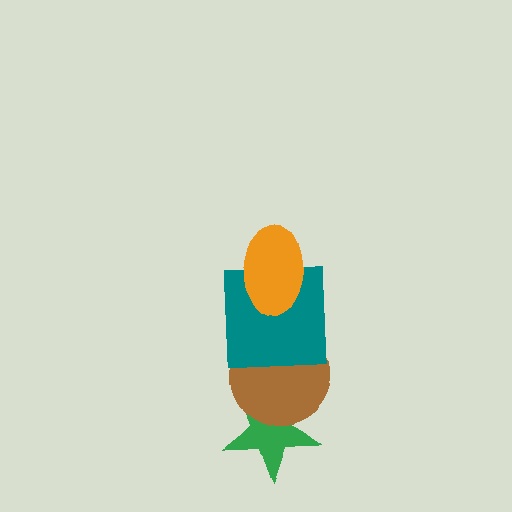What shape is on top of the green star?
The brown circle is on top of the green star.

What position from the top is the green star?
The green star is 4th from the top.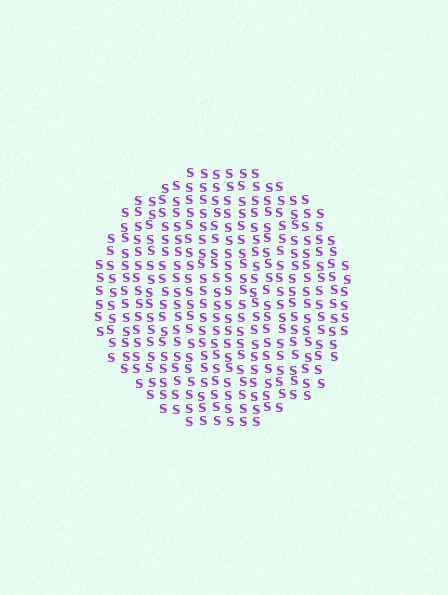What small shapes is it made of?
It is made of small letter S's.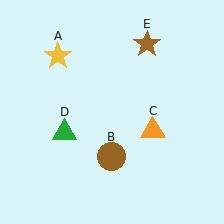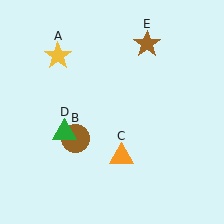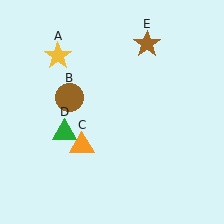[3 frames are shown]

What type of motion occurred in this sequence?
The brown circle (object B), orange triangle (object C) rotated clockwise around the center of the scene.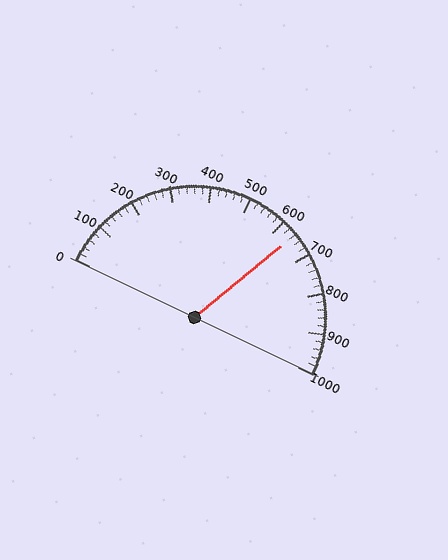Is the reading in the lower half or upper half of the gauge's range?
The reading is in the upper half of the range (0 to 1000).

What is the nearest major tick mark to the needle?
The nearest major tick mark is 600.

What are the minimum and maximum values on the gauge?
The gauge ranges from 0 to 1000.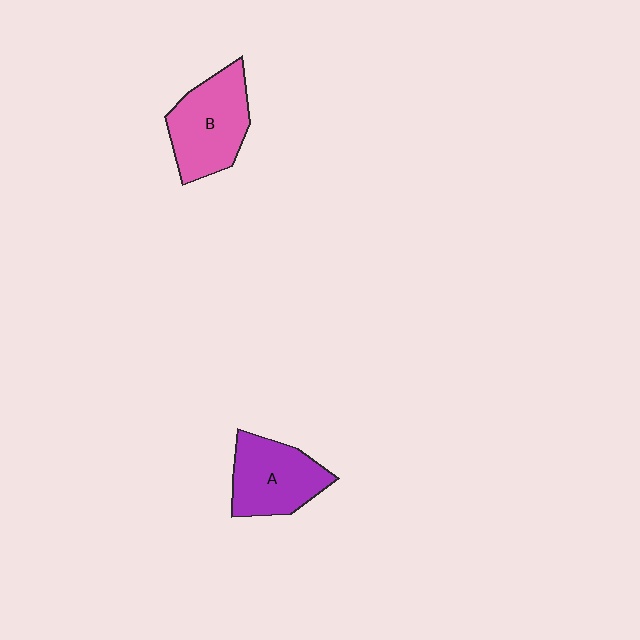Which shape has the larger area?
Shape B (pink).